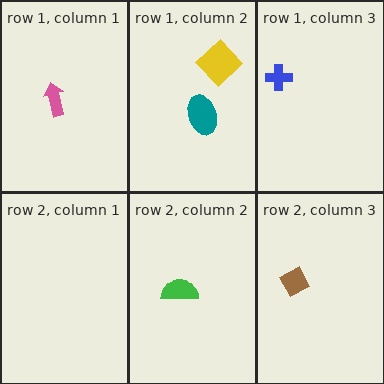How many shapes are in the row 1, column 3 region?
1.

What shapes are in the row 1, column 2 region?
The teal ellipse, the yellow diamond.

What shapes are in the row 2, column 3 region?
The brown diamond.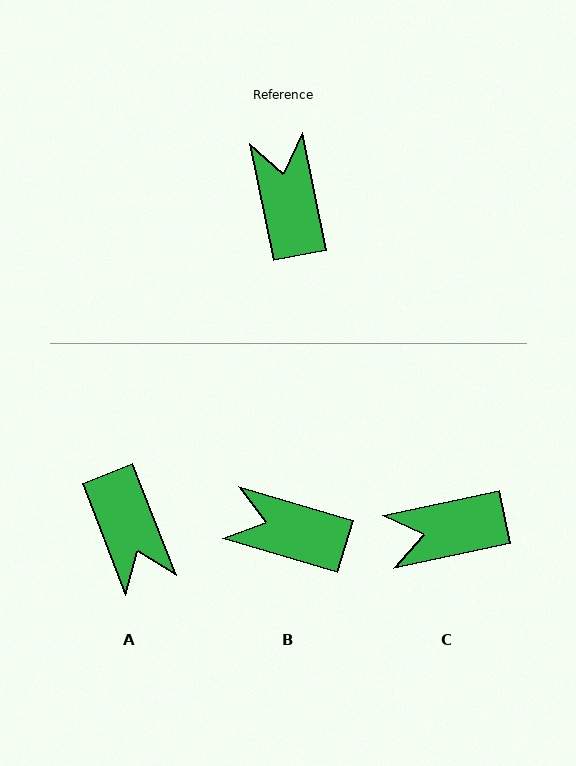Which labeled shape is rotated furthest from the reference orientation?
A, about 170 degrees away.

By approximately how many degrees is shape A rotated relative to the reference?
Approximately 170 degrees clockwise.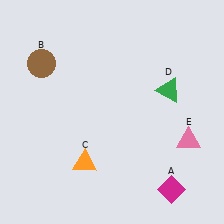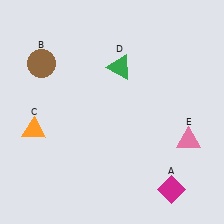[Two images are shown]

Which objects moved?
The objects that moved are: the orange triangle (C), the green triangle (D).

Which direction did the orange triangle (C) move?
The orange triangle (C) moved left.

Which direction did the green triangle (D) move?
The green triangle (D) moved left.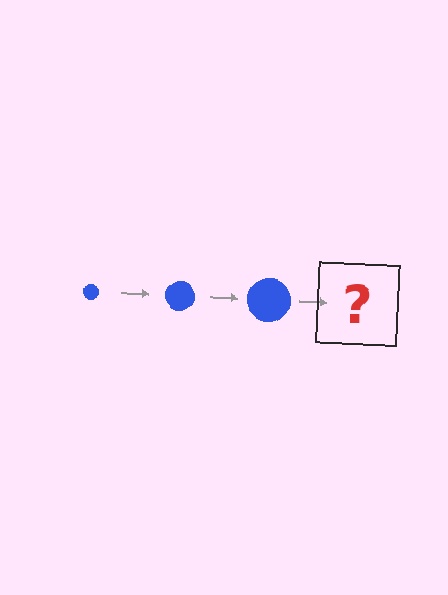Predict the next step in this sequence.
The next step is a blue circle, larger than the previous one.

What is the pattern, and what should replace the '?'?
The pattern is that the circle gets progressively larger each step. The '?' should be a blue circle, larger than the previous one.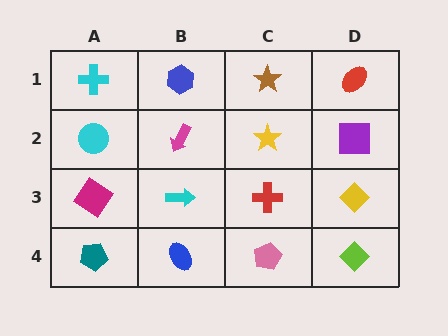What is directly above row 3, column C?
A yellow star.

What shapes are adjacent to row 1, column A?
A cyan circle (row 2, column A), a blue hexagon (row 1, column B).